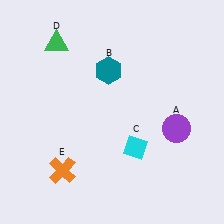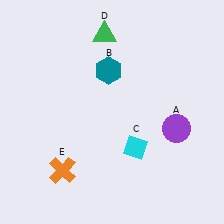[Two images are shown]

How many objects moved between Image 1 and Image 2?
1 object moved between the two images.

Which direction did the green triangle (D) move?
The green triangle (D) moved right.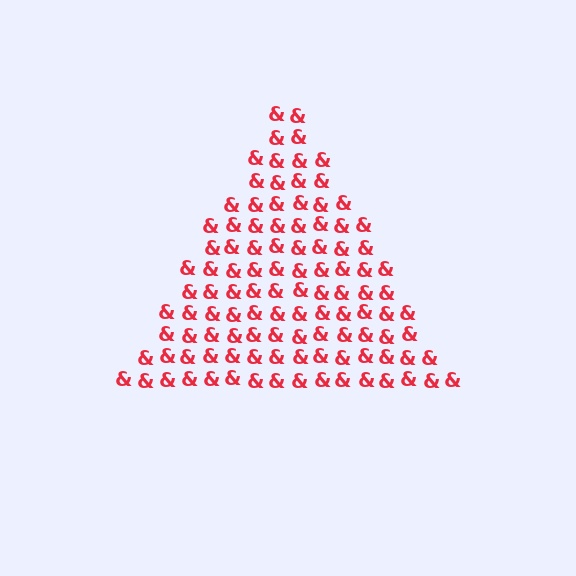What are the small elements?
The small elements are ampersands.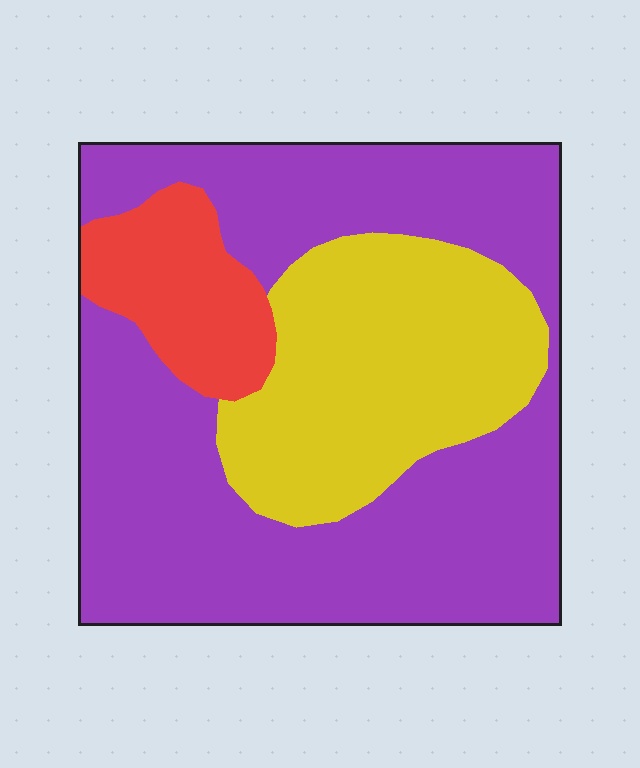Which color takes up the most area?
Purple, at roughly 60%.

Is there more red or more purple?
Purple.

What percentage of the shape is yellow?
Yellow takes up about one quarter (1/4) of the shape.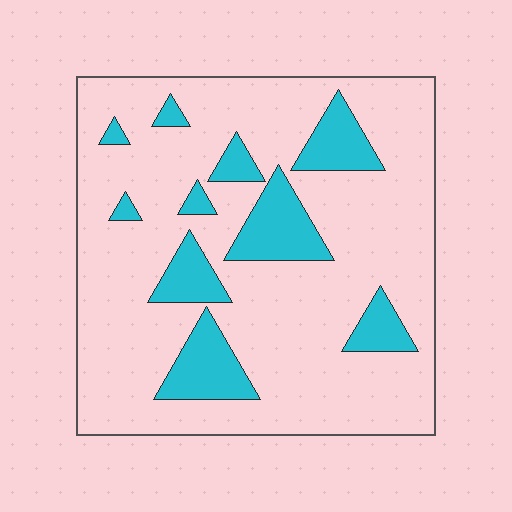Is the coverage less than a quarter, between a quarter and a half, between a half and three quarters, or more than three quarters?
Less than a quarter.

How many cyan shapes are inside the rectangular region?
10.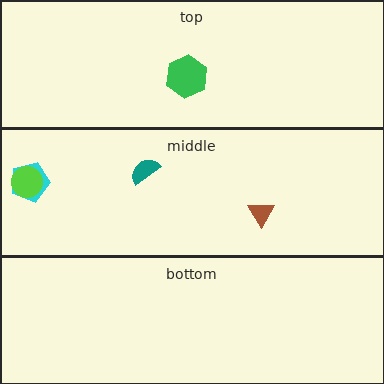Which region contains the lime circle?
The middle region.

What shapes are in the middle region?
The teal semicircle, the cyan pentagon, the brown triangle, the lime circle.